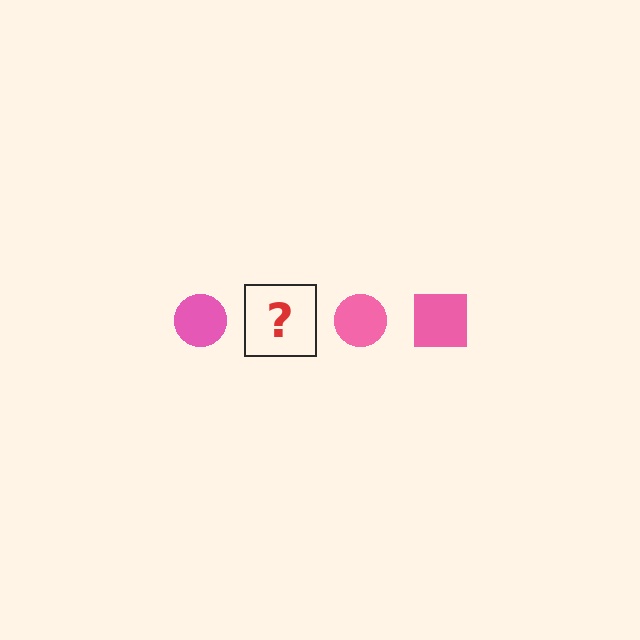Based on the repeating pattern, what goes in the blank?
The blank should be a pink square.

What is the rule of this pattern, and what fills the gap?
The rule is that the pattern cycles through circle, square shapes in pink. The gap should be filled with a pink square.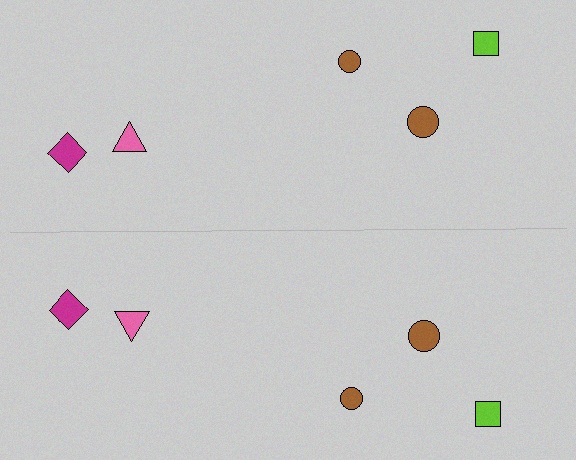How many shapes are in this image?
There are 10 shapes in this image.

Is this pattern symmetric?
Yes, this pattern has bilateral (reflection) symmetry.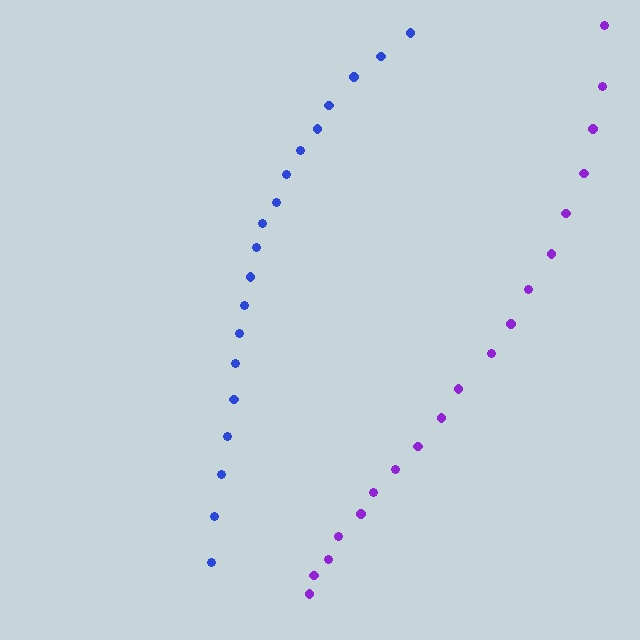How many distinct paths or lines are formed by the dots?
There are 2 distinct paths.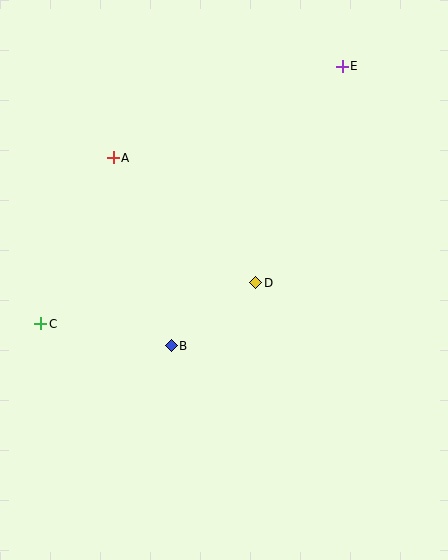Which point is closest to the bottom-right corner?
Point D is closest to the bottom-right corner.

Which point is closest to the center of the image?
Point D at (256, 283) is closest to the center.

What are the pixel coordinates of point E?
Point E is at (342, 66).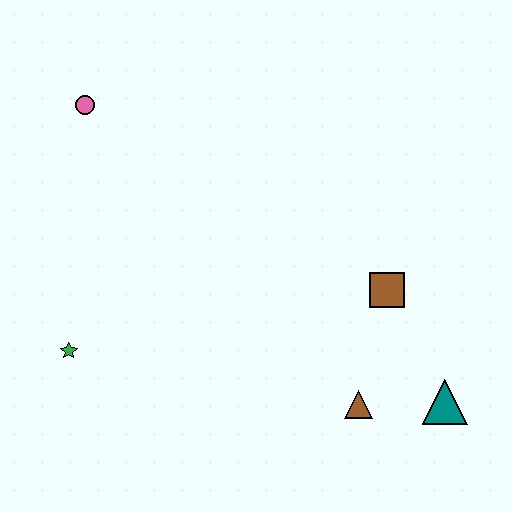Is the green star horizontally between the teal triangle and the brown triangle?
No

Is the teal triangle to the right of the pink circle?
Yes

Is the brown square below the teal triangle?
No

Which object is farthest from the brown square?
The pink circle is farthest from the brown square.